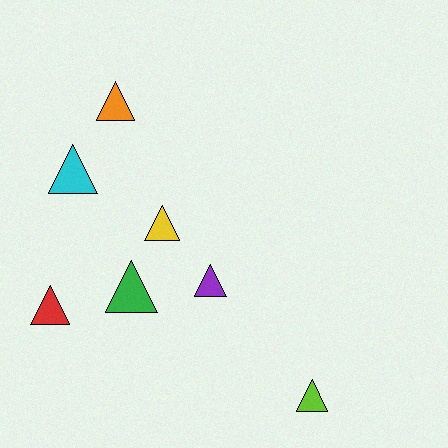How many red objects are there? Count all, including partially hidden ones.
There is 1 red object.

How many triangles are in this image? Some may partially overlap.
There are 7 triangles.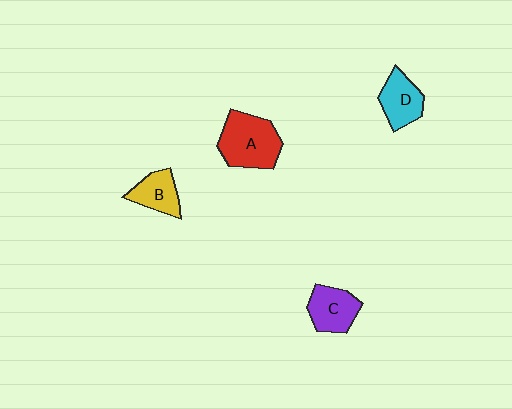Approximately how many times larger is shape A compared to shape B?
Approximately 1.7 times.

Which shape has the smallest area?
Shape B (yellow).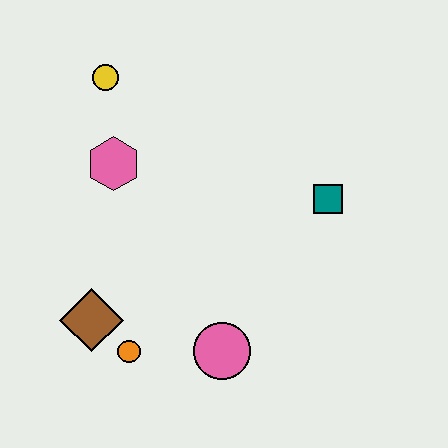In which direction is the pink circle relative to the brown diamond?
The pink circle is to the right of the brown diamond.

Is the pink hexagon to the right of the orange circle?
No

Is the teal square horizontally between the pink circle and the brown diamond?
No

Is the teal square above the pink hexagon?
No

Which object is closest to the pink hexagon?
The yellow circle is closest to the pink hexagon.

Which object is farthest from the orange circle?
The yellow circle is farthest from the orange circle.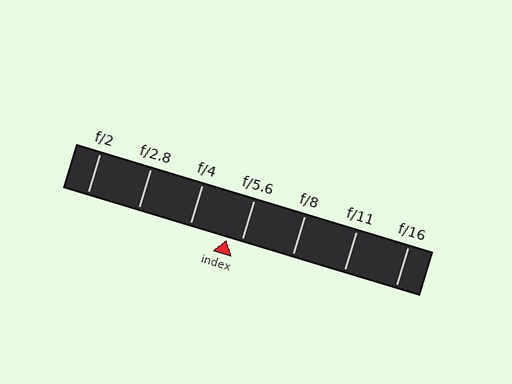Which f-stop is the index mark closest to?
The index mark is closest to f/5.6.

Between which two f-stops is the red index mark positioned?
The index mark is between f/4 and f/5.6.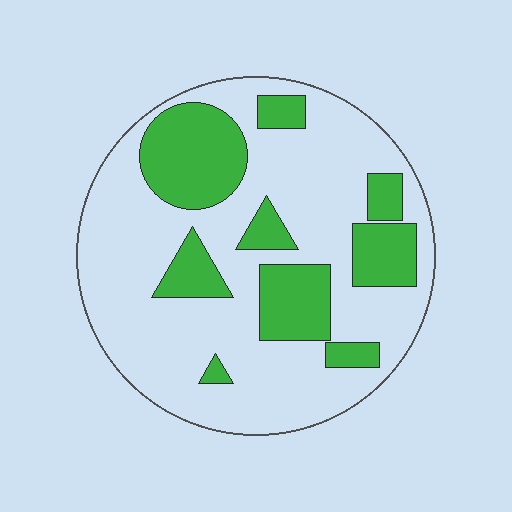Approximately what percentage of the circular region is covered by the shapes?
Approximately 30%.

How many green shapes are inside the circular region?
9.